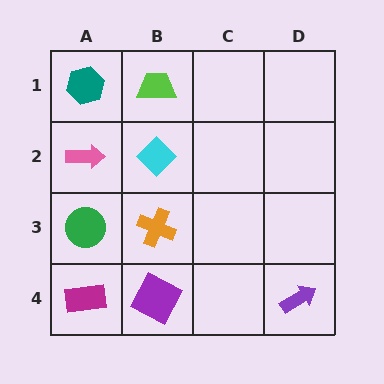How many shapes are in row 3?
2 shapes.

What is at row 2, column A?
A pink arrow.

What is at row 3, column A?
A green circle.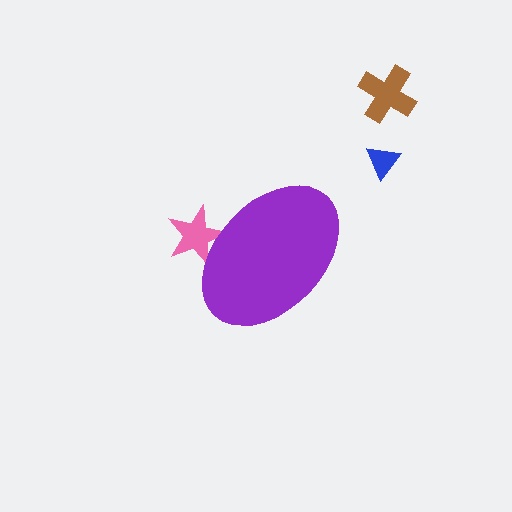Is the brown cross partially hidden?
No, the brown cross is fully visible.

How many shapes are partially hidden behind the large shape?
1 shape is partially hidden.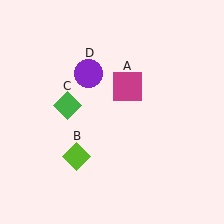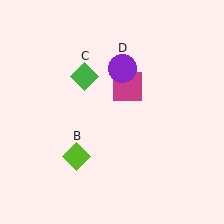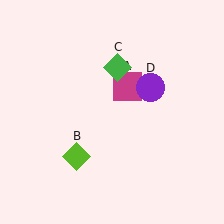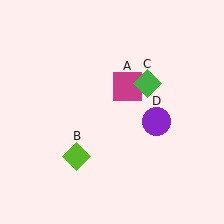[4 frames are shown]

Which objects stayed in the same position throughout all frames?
Magenta square (object A) and lime diamond (object B) remained stationary.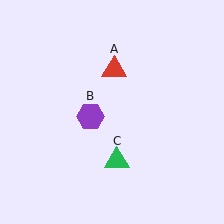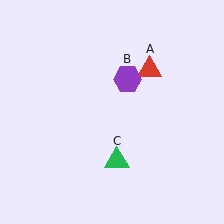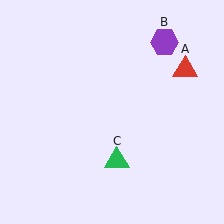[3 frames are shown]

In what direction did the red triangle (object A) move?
The red triangle (object A) moved right.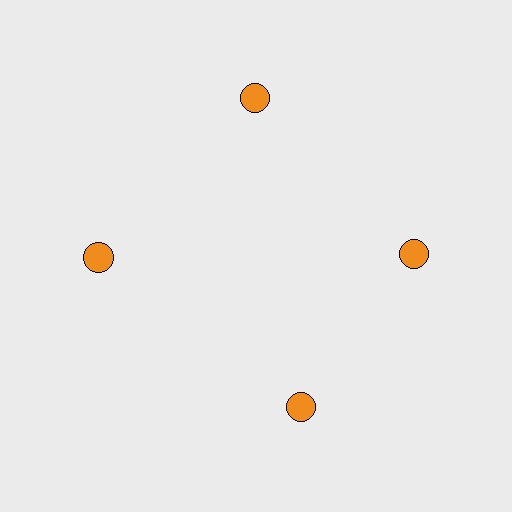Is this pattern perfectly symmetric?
No. The 4 orange circles are arranged in a ring, but one element near the 6 o'clock position is rotated out of alignment along the ring, breaking the 4-fold rotational symmetry.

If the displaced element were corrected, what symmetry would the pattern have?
It would have 4-fold rotational symmetry — the pattern would map onto itself every 90 degrees.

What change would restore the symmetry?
The symmetry would be restored by rotating it back into even spacing with its neighbors so that all 4 circles sit at equal angles and equal distance from the center.